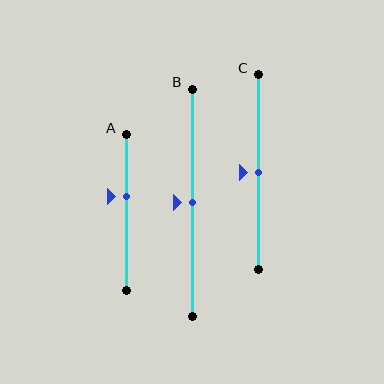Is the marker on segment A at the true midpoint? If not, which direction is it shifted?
No, the marker on segment A is shifted upward by about 10% of the segment length.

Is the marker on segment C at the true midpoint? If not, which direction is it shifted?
Yes, the marker on segment C is at the true midpoint.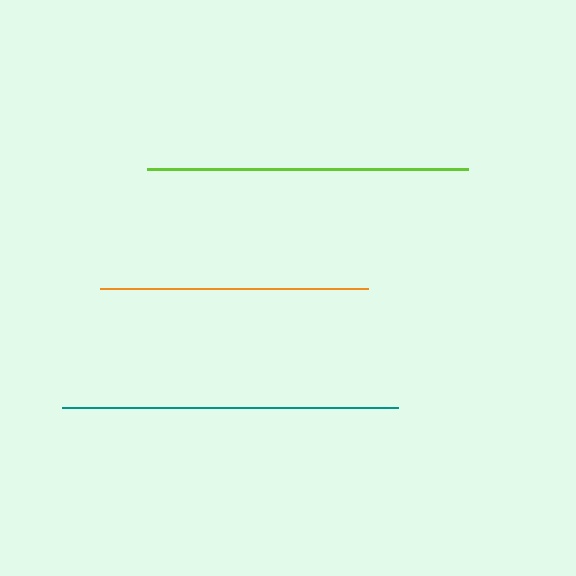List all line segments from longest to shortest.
From longest to shortest: teal, lime, orange.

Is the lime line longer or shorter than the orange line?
The lime line is longer than the orange line.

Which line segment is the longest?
The teal line is the longest at approximately 336 pixels.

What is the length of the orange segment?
The orange segment is approximately 269 pixels long.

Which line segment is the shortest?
The orange line is the shortest at approximately 269 pixels.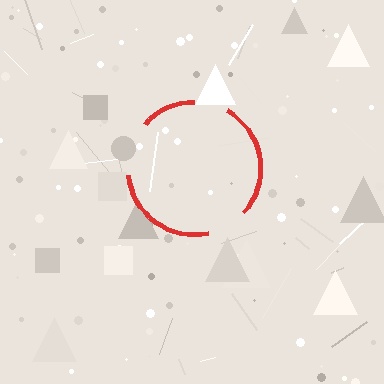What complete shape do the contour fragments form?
The contour fragments form a circle.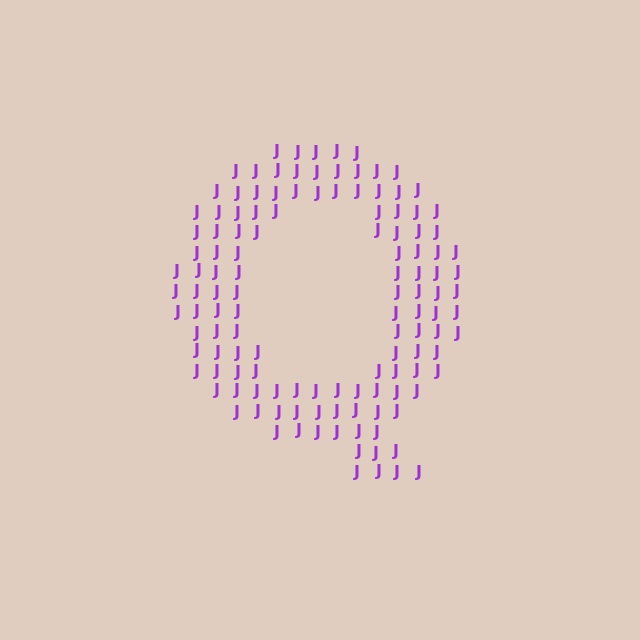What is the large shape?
The large shape is the letter Q.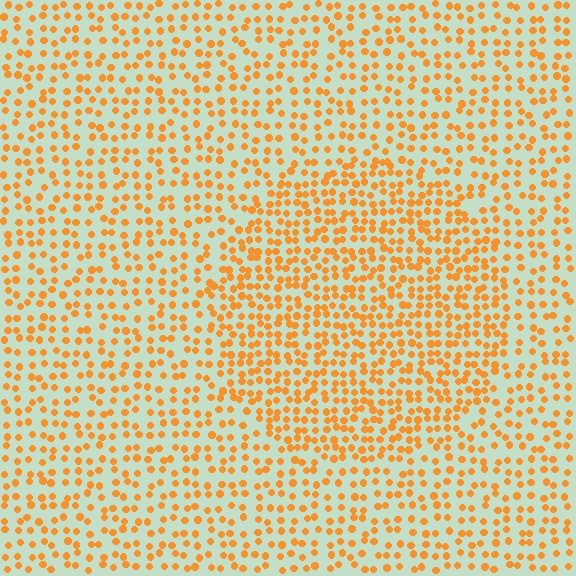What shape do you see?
I see a circle.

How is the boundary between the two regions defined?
The boundary is defined by a change in element density (approximately 1.6x ratio). All elements are the same color, size, and shape.